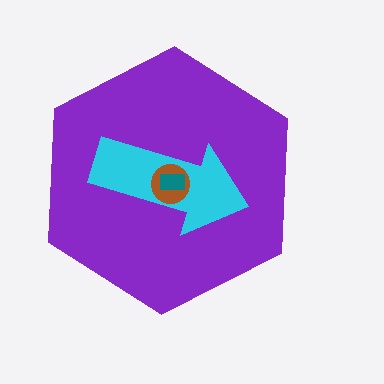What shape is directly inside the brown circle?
The teal rectangle.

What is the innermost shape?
The teal rectangle.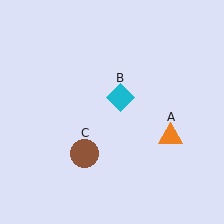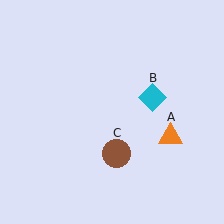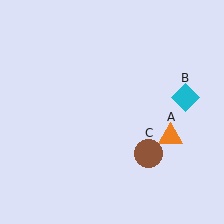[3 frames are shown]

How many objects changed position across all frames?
2 objects changed position: cyan diamond (object B), brown circle (object C).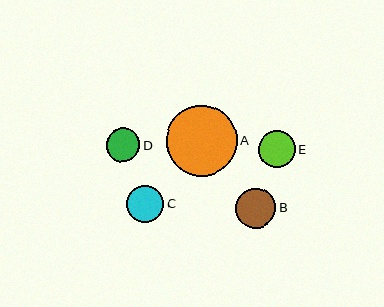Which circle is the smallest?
Circle D is the smallest with a size of approximately 34 pixels.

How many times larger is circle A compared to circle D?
Circle A is approximately 2.1 times the size of circle D.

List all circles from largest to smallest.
From largest to smallest: A, B, C, E, D.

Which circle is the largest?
Circle A is the largest with a size of approximately 71 pixels.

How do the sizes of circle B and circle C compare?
Circle B and circle C are approximately the same size.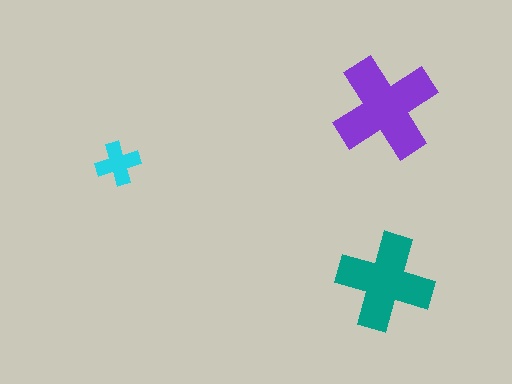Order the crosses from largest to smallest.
the purple one, the teal one, the cyan one.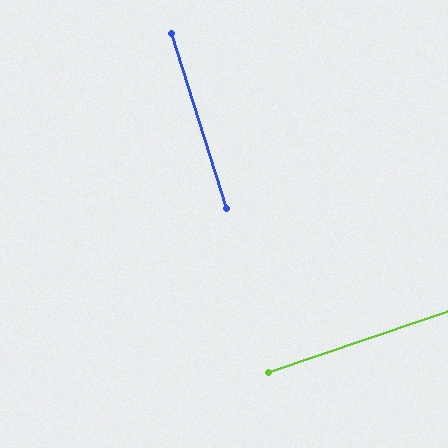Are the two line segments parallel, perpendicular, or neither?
Perpendicular — they meet at approximately 89°.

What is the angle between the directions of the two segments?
Approximately 89 degrees.